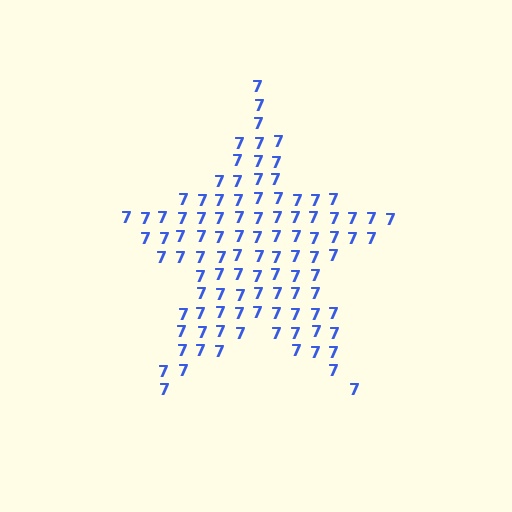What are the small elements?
The small elements are digit 7's.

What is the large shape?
The large shape is a star.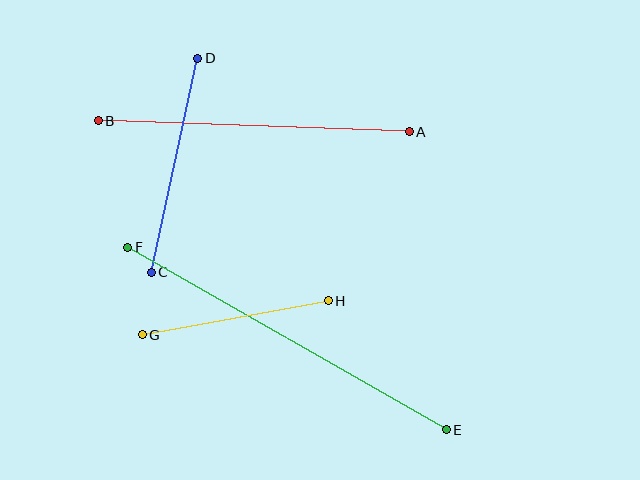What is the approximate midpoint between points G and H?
The midpoint is at approximately (235, 318) pixels.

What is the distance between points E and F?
The distance is approximately 367 pixels.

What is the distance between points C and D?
The distance is approximately 219 pixels.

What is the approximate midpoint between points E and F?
The midpoint is at approximately (287, 338) pixels.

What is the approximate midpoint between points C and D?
The midpoint is at approximately (175, 165) pixels.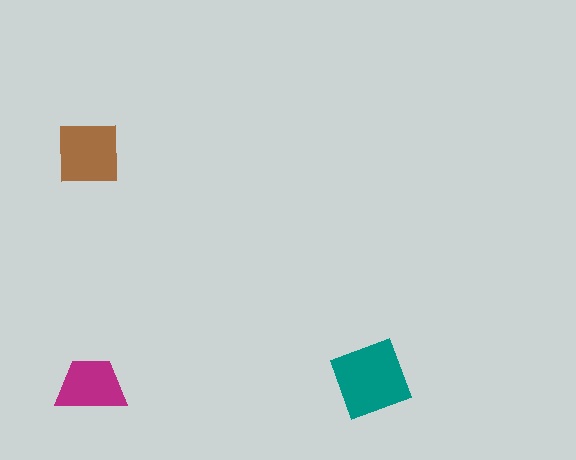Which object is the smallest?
The magenta trapezoid.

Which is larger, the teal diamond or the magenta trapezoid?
The teal diamond.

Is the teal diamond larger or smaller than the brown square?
Larger.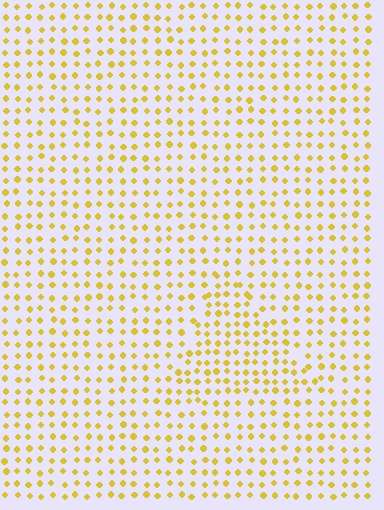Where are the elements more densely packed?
The elements are more densely packed inside the triangle boundary.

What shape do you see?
I see a triangle.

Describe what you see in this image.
The image contains small yellow elements arranged at two different densities. A triangle-shaped region is visible where the elements are more densely packed than the surrounding area.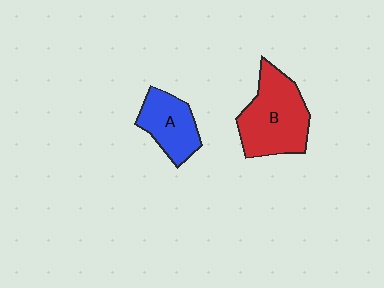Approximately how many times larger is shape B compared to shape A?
Approximately 1.6 times.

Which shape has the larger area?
Shape B (red).